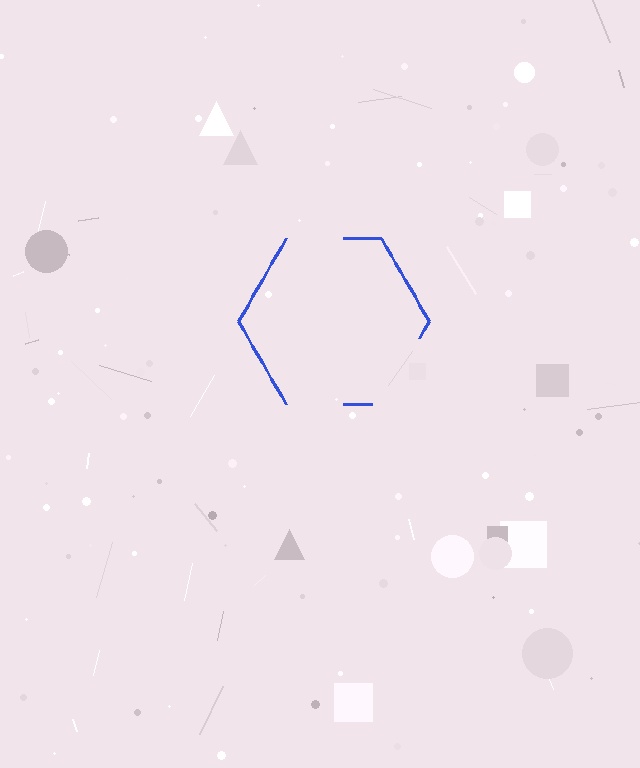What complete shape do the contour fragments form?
The contour fragments form a hexagon.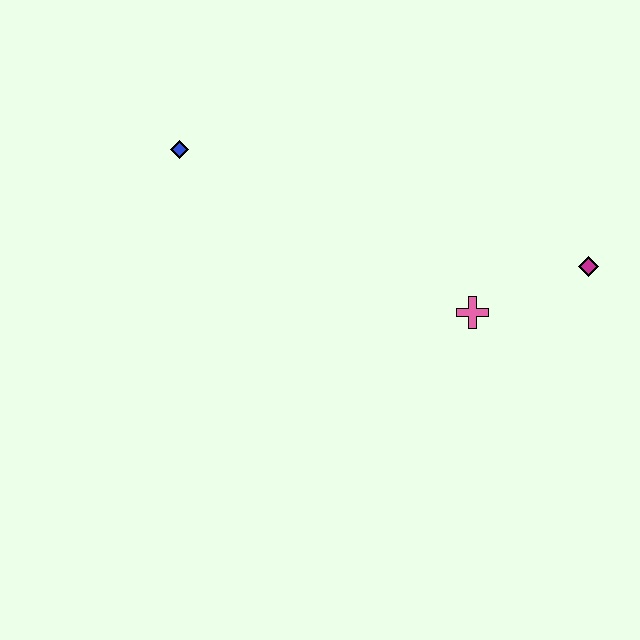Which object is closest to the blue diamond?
The pink cross is closest to the blue diamond.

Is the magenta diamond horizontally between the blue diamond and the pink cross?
No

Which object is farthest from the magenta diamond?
The blue diamond is farthest from the magenta diamond.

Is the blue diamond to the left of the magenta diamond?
Yes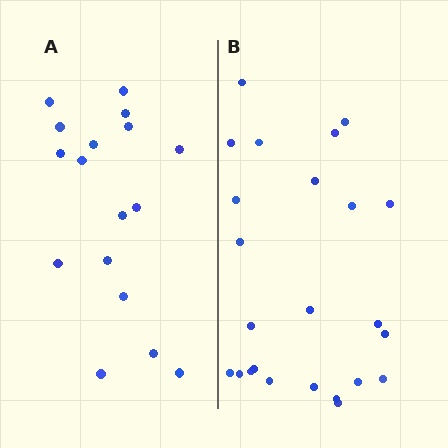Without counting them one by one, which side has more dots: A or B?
Region B (the right region) has more dots.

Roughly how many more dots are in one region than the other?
Region B has roughly 8 or so more dots than region A.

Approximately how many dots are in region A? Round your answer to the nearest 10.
About 20 dots. (The exact count is 17, which rounds to 20.)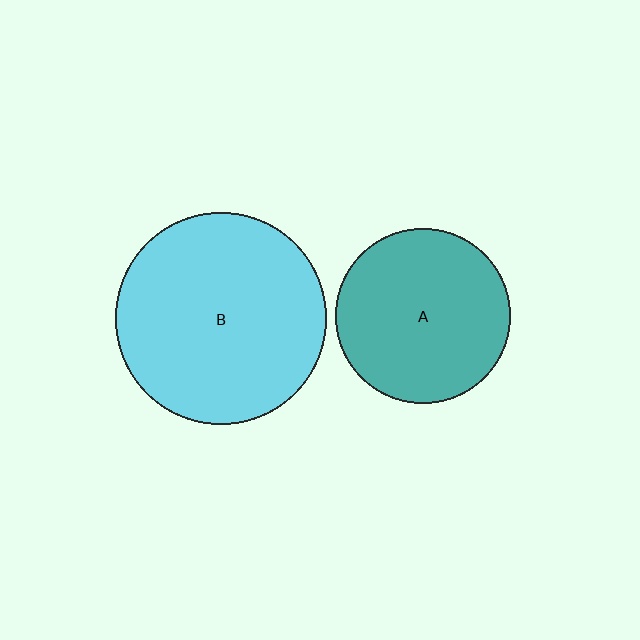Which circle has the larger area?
Circle B (cyan).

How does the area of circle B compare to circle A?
Approximately 1.5 times.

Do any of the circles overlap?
No, none of the circles overlap.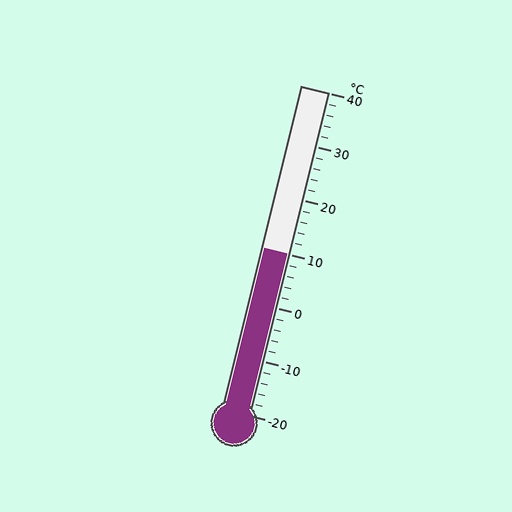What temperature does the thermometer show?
The thermometer shows approximately 10°C.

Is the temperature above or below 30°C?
The temperature is below 30°C.